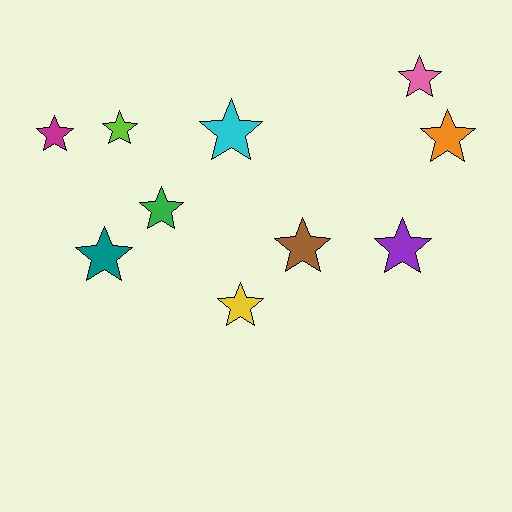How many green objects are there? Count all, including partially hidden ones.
There is 1 green object.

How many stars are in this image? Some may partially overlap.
There are 10 stars.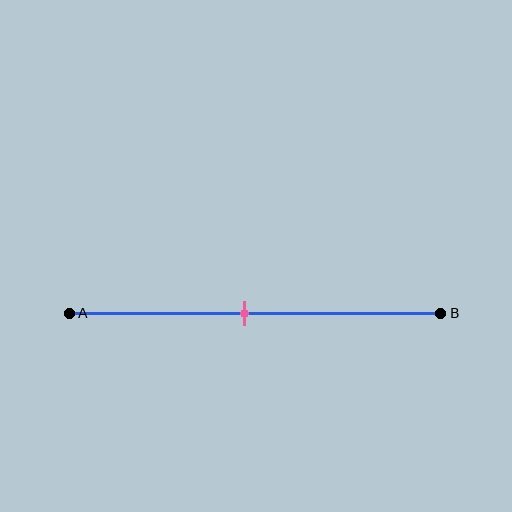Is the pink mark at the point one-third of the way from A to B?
No, the mark is at about 45% from A, not at the 33% one-third point.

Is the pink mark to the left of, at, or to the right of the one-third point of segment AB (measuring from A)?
The pink mark is to the right of the one-third point of segment AB.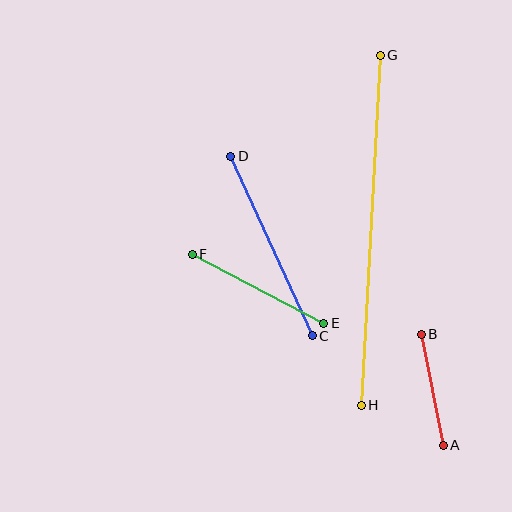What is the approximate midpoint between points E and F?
The midpoint is at approximately (258, 289) pixels.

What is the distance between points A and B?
The distance is approximately 113 pixels.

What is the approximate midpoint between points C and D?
The midpoint is at approximately (272, 246) pixels.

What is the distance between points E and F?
The distance is approximately 148 pixels.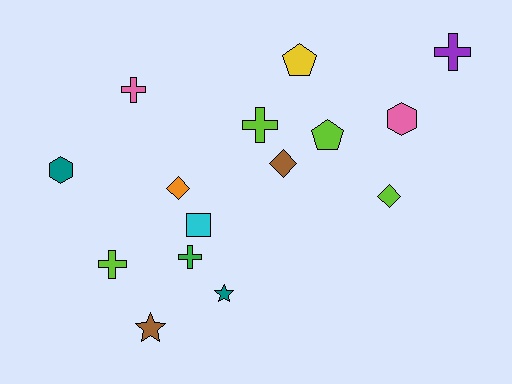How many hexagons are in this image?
There are 2 hexagons.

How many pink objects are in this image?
There are 2 pink objects.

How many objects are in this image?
There are 15 objects.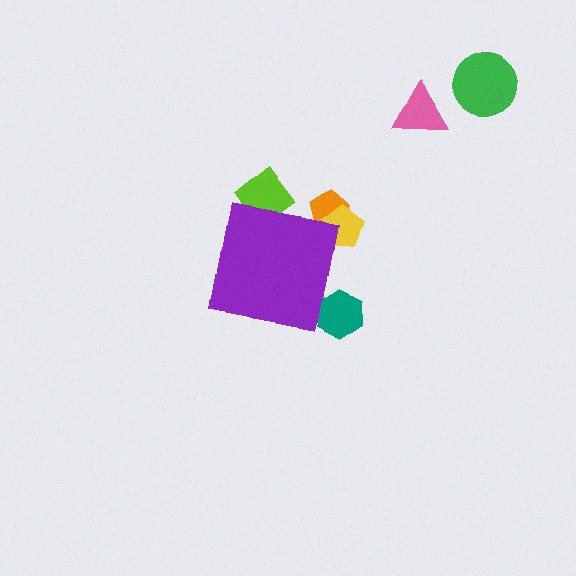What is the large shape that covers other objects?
A purple square.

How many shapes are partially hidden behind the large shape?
4 shapes are partially hidden.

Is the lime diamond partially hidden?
Yes, the lime diamond is partially hidden behind the purple square.